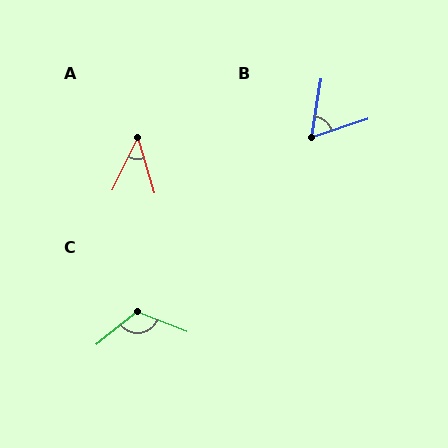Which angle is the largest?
C, at approximately 119 degrees.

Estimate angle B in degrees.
Approximately 63 degrees.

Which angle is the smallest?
A, at approximately 42 degrees.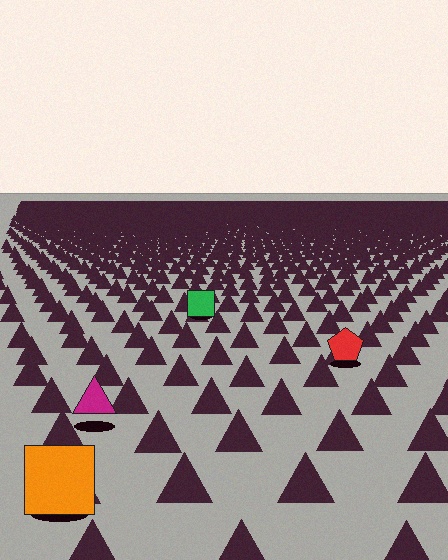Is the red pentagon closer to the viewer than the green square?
Yes. The red pentagon is closer — you can tell from the texture gradient: the ground texture is coarser near it.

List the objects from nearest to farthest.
From nearest to farthest: the orange square, the magenta triangle, the red pentagon, the green square.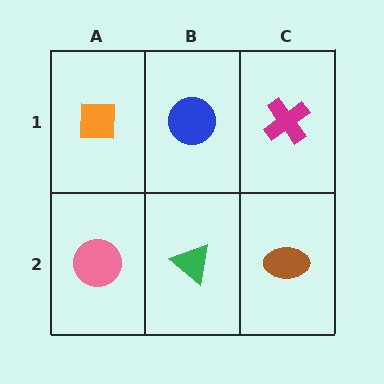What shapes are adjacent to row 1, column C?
A brown ellipse (row 2, column C), a blue circle (row 1, column B).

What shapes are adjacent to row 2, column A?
An orange square (row 1, column A), a green triangle (row 2, column B).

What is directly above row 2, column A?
An orange square.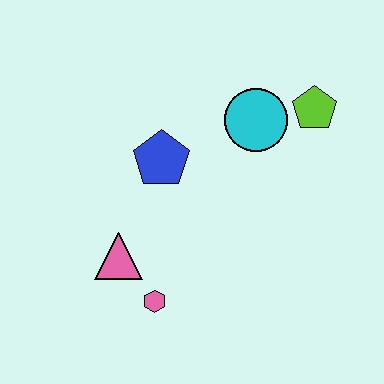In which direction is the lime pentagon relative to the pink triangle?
The lime pentagon is to the right of the pink triangle.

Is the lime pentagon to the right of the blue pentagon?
Yes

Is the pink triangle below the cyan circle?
Yes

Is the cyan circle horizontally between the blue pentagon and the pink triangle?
No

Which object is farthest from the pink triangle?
The lime pentagon is farthest from the pink triangle.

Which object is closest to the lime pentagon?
The cyan circle is closest to the lime pentagon.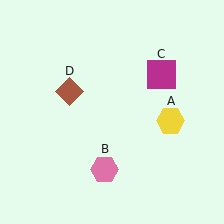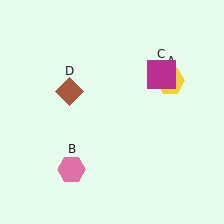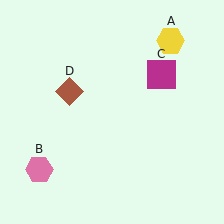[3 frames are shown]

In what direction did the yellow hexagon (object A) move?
The yellow hexagon (object A) moved up.